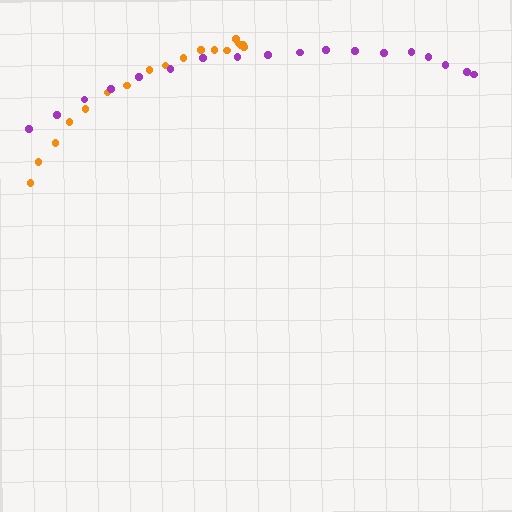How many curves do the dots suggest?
There are 2 distinct paths.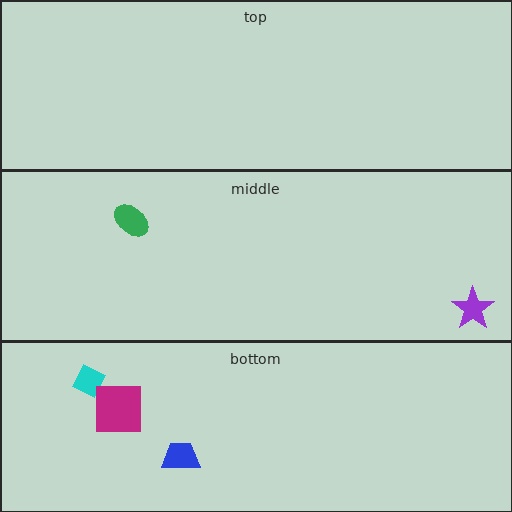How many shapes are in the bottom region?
3.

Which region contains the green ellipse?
The middle region.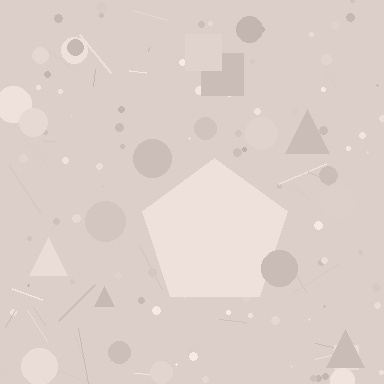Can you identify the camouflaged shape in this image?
The camouflaged shape is a pentagon.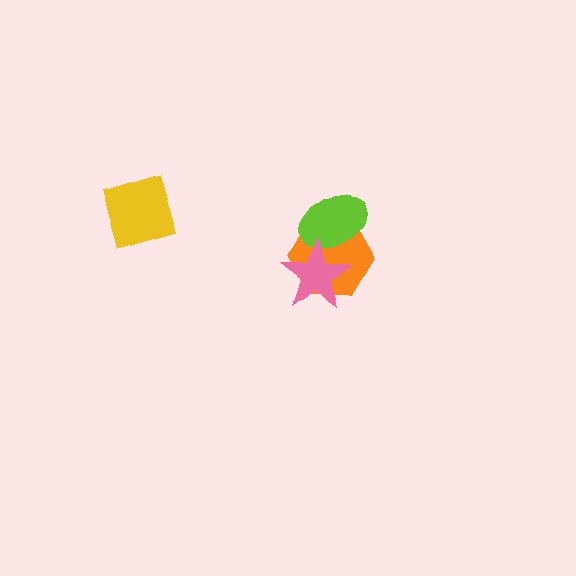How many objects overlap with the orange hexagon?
2 objects overlap with the orange hexagon.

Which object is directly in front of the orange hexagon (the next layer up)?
The lime ellipse is directly in front of the orange hexagon.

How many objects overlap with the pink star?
2 objects overlap with the pink star.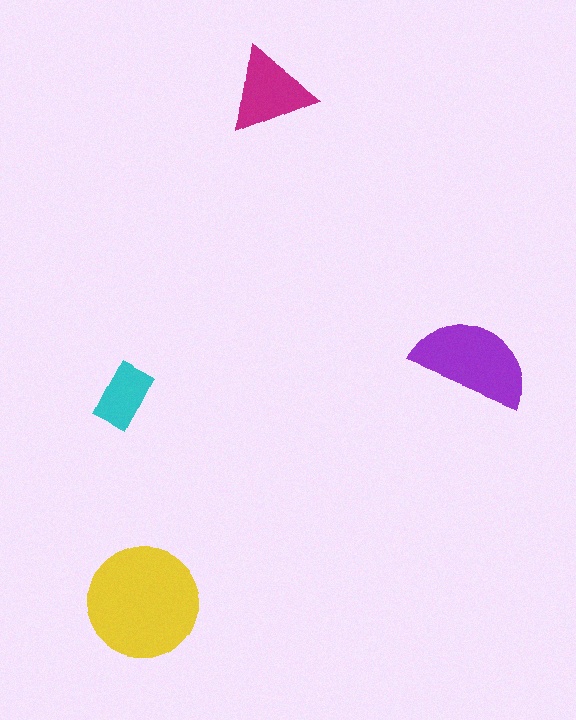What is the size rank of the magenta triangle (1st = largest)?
3rd.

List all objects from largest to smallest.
The yellow circle, the purple semicircle, the magenta triangle, the cyan rectangle.